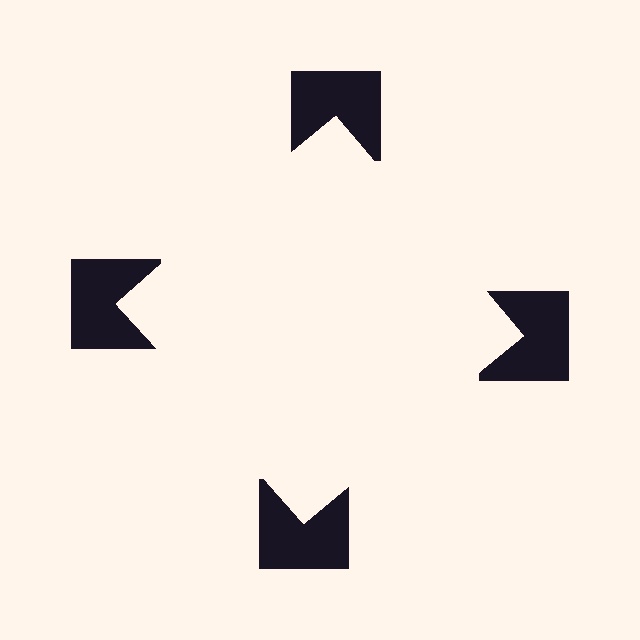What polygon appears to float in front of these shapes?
An illusory square — its edges are inferred from the aligned wedge cuts in the notched squares, not physically drawn.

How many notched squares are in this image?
There are 4 — one at each vertex of the illusory square.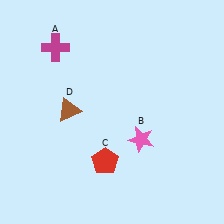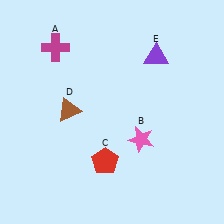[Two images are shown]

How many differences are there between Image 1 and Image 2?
There is 1 difference between the two images.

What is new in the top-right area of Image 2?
A purple triangle (E) was added in the top-right area of Image 2.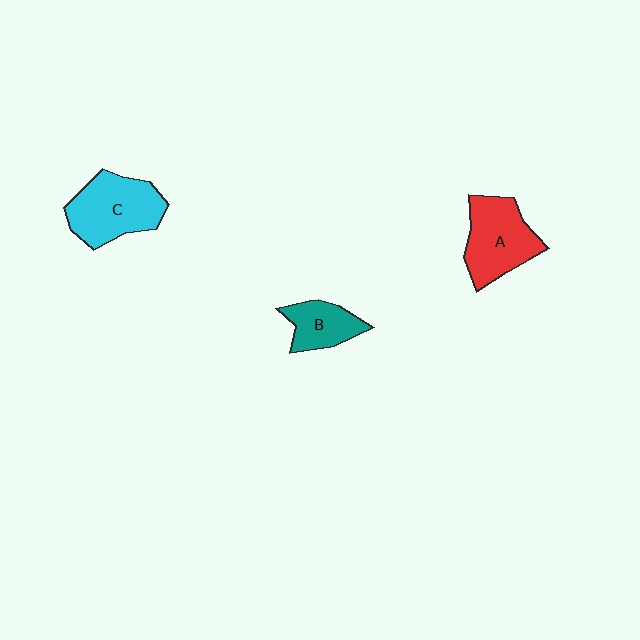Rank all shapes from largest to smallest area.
From largest to smallest: C (cyan), A (red), B (teal).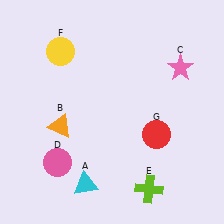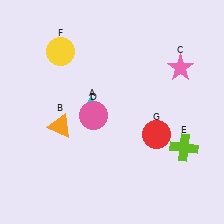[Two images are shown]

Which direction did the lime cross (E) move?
The lime cross (E) moved up.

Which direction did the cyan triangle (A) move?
The cyan triangle (A) moved up.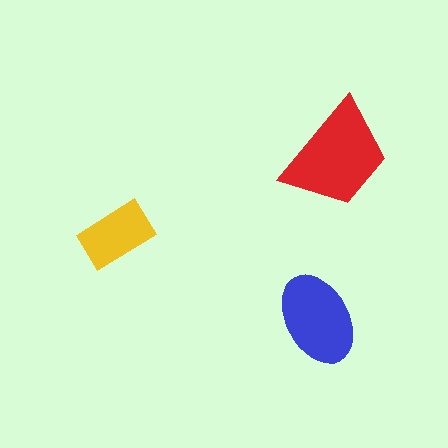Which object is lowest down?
The blue ellipse is bottommost.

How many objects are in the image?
There are 3 objects in the image.